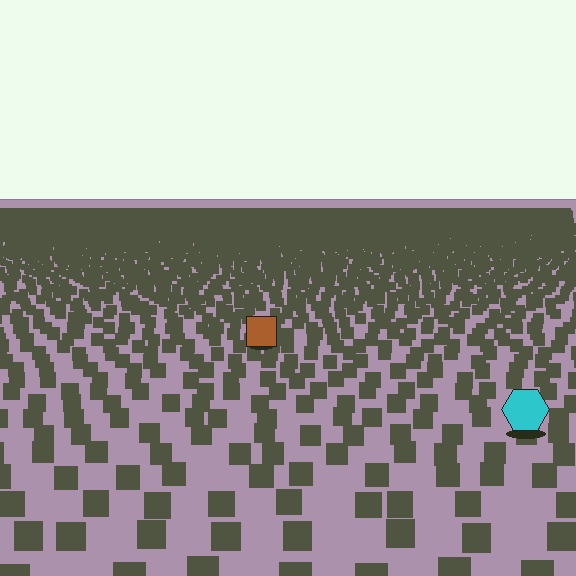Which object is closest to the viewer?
The cyan hexagon is closest. The texture marks near it are larger and more spread out.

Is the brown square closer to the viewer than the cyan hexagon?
No. The cyan hexagon is closer — you can tell from the texture gradient: the ground texture is coarser near it.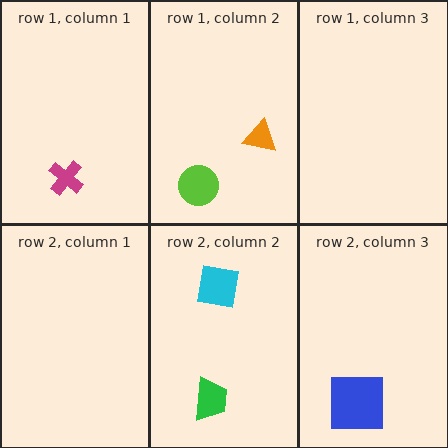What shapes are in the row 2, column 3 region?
The blue square.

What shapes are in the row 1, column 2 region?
The lime circle, the orange triangle.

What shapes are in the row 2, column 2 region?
The green trapezoid, the cyan square.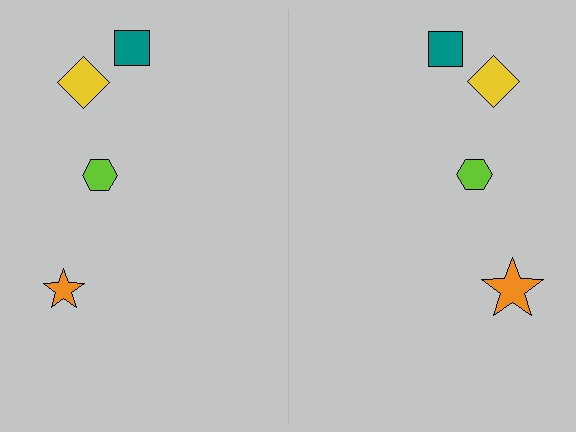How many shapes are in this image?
There are 8 shapes in this image.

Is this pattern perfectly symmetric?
No, the pattern is not perfectly symmetric. The orange star on the right side has a different size than its mirror counterpart.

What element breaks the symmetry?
The orange star on the right side has a different size than its mirror counterpart.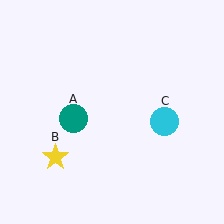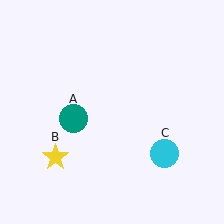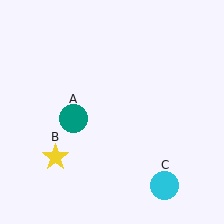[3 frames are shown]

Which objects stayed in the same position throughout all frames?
Teal circle (object A) and yellow star (object B) remained stationary.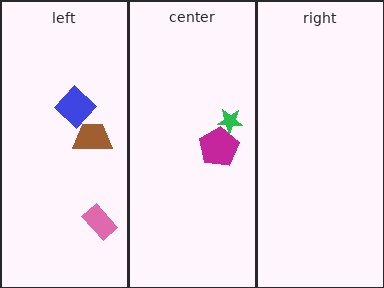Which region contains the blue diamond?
The left region.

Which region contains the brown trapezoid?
The left region.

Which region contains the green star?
The center region.